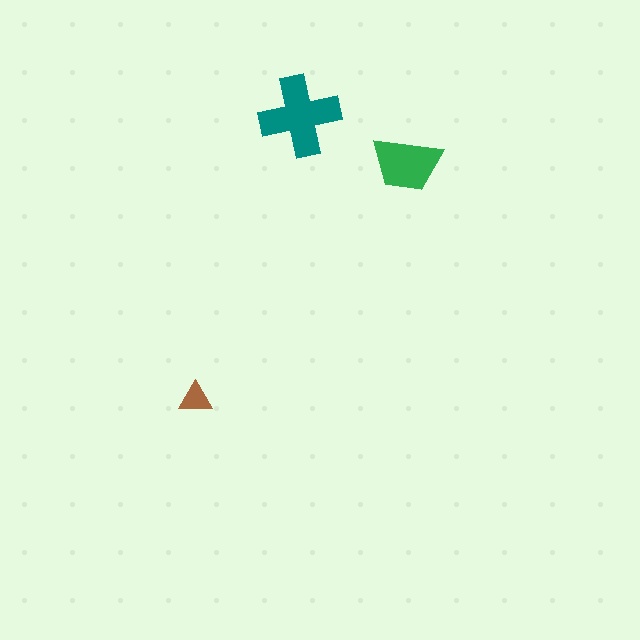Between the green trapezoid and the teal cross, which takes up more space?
The teal cross.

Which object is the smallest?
The brown triangle.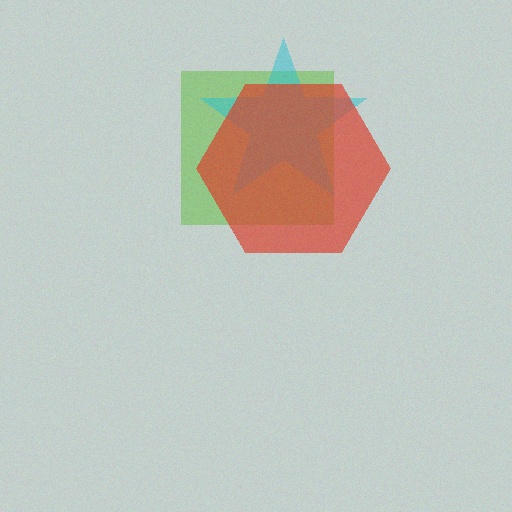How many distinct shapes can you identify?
There are 3 distinct shapes: a lime square, a cyan star, a red hexagon.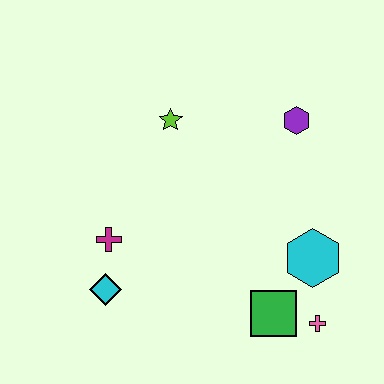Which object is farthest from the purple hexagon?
The cyan diamond is farthest from the purple hexagon.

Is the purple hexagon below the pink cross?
No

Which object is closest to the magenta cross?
The cyan diamond is closest to the magenta cross.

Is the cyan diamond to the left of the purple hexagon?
Yes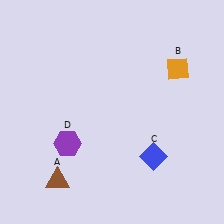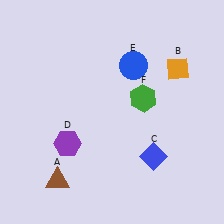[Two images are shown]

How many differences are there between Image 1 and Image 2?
There are 2 differences between the two images.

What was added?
A blue circle (E), a green hexagon (F) were added in Image 2.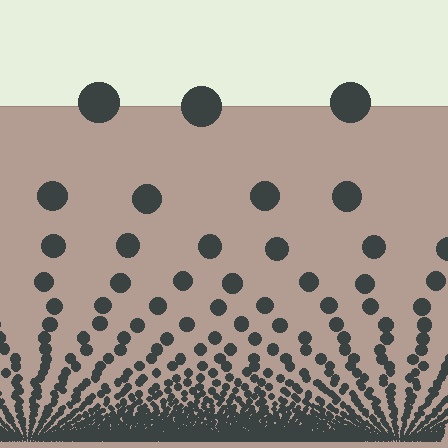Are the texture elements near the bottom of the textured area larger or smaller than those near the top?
Smaller. The gradient is inverted — elements near the bottom are smaller and denser.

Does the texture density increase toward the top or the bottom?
Density increases toward the bottom.